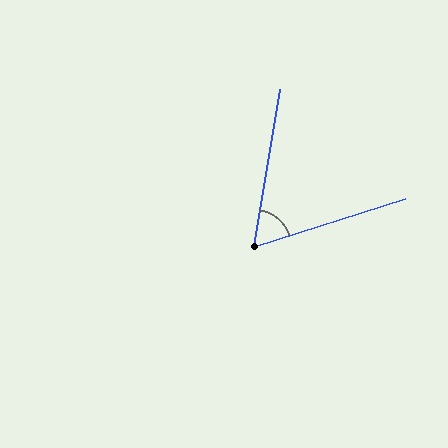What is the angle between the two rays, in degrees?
Approximately 63 degrees.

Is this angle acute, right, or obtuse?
It is acute.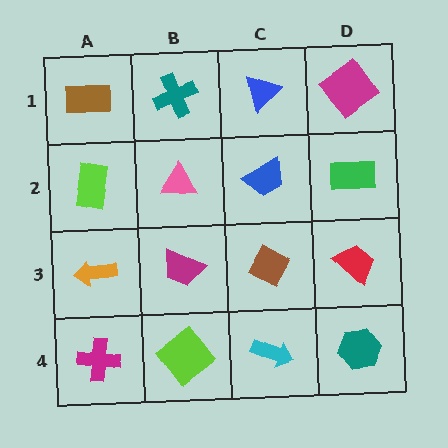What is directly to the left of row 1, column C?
A teal cross.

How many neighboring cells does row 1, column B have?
3.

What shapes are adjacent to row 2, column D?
A magenta diamond (row 1, column D), a red trapezoid (row 3, column D), a blue trapezoid (row 2, column C).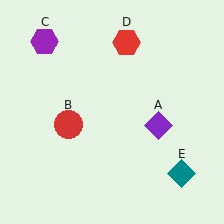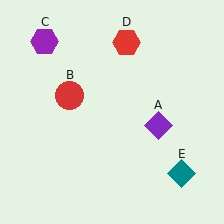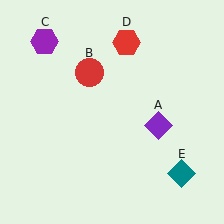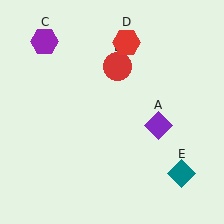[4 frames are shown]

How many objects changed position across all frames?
1 object changed position: red circle (object B).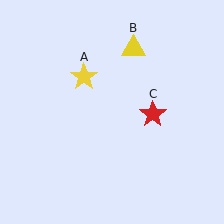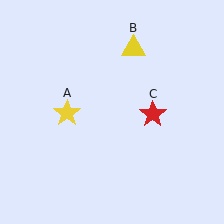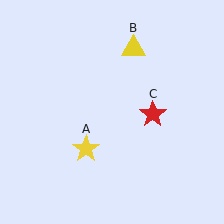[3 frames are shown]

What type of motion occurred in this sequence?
The yellow star (object A) rotated counterclockwise around the center of the scene.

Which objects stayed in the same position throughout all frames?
Yellow triangle (object B) and red star (object C) remained stationary.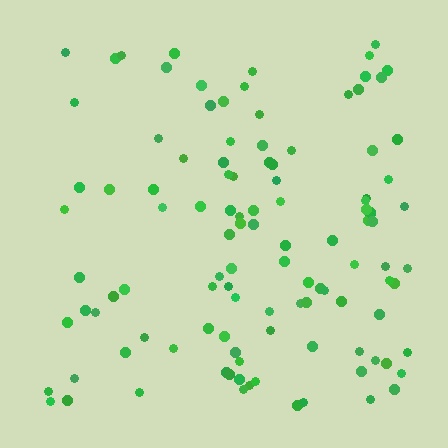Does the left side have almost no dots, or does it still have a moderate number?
Still a moderate number, just noticeably fewer than the right.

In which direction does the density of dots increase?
From left to right, with the right side densest.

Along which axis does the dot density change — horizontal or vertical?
Horizontal.